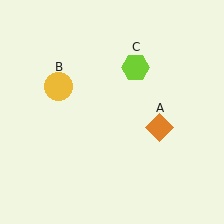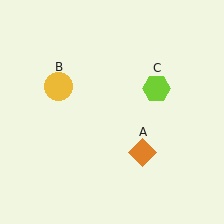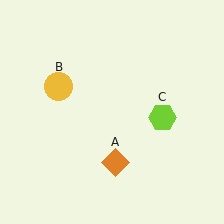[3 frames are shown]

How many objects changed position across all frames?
2 objects changed position: orange diamond (object A), lime hexagon (object C).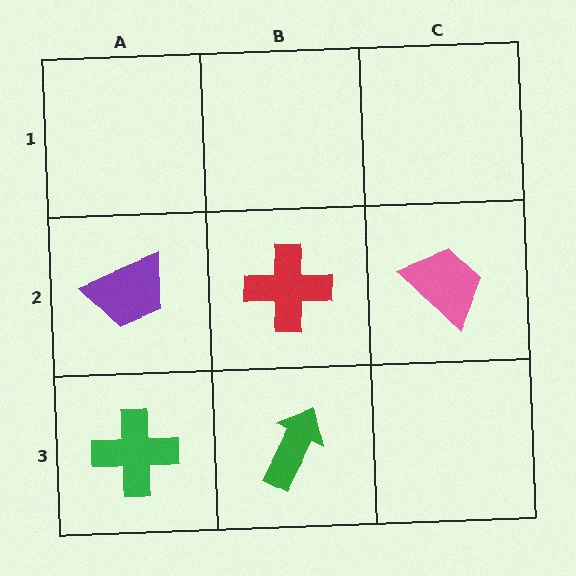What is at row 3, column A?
A green cross.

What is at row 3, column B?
A green arrow.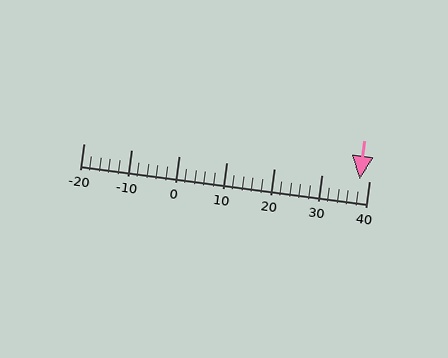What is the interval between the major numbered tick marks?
The major tick marks are spaced 10 units apart.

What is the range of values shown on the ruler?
The ruler shows values from -20 to 40.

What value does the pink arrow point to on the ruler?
The pink arrow points to approximately 38.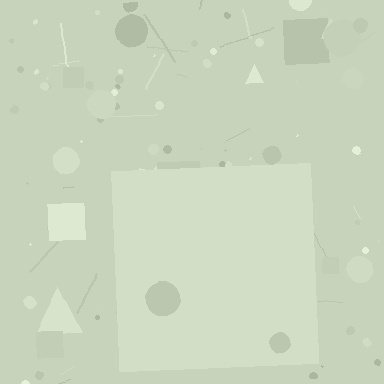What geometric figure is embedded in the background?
A square is embedded in the background.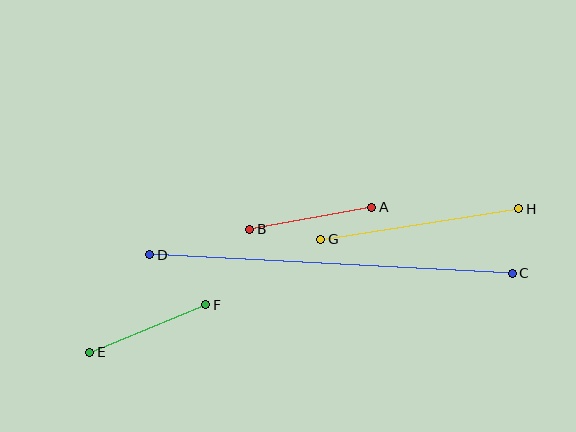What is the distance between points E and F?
The distance is approximately 125 pixels.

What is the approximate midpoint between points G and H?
The midpoint is at approximately (420, 224) pixels.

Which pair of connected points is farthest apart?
Points C and D are farthest apart.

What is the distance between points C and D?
The distance is approximately 363 pixels.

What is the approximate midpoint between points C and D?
The midpoint is at approximately (331, 264) pixels.